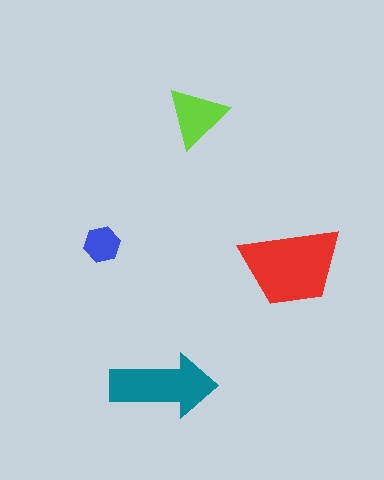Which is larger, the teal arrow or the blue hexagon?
The teal arrow.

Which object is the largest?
The red trapezoid.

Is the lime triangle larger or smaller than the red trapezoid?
Smaller.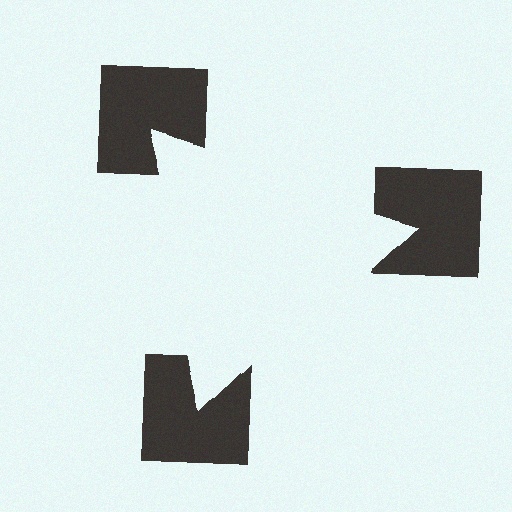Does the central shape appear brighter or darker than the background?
It typically appears slightly brighter than the background, even though no actual brightness change is drawn.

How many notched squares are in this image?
There are 3 — one at each vertex of the illusory triangle.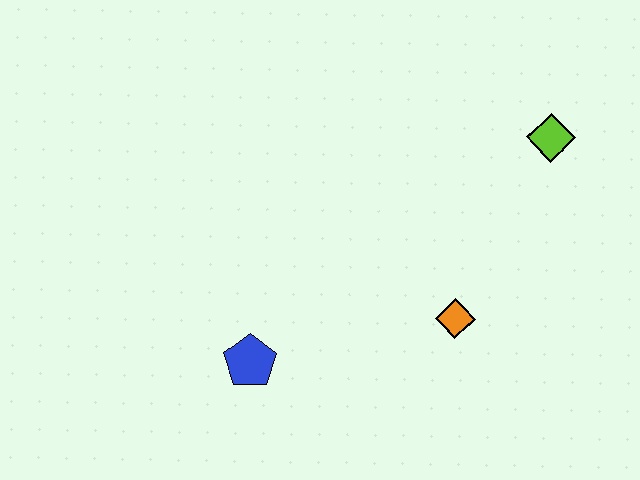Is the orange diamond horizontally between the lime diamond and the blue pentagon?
Yes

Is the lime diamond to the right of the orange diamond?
Yes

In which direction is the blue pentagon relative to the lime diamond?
The blue pentagon is to the left of the lime diamond.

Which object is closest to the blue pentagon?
The orange diamond is closest to the blue pentagon.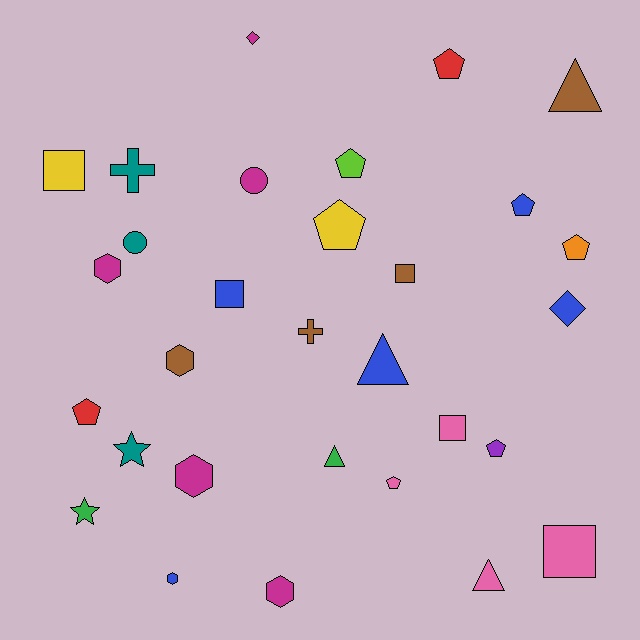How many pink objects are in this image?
There are 4 pink objects.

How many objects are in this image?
There are 30 objects.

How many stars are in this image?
There are 2 stars.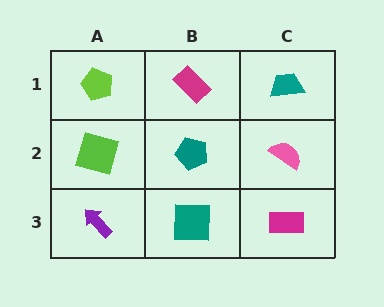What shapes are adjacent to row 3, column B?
A teal pentagon (row 2, column B), a purple arrow (row 3, column A), a magenta rectangle (row 3, column C).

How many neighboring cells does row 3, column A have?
2.